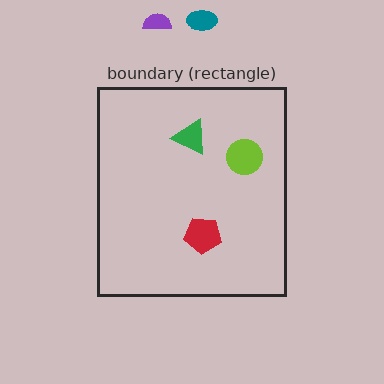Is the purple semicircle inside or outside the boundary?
Outside.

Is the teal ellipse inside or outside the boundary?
Outside.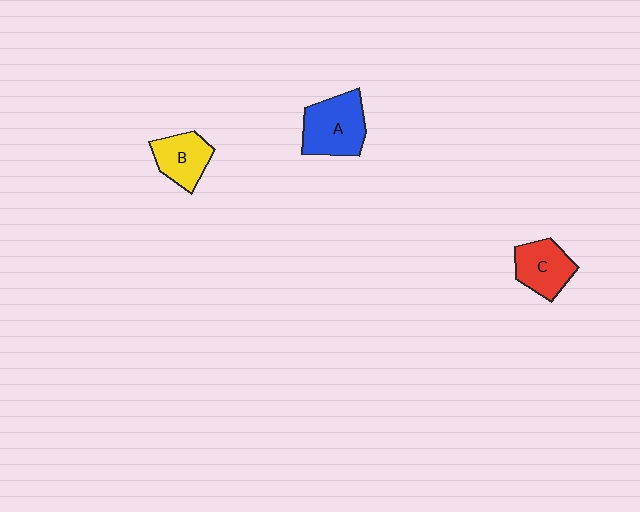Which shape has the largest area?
Shape A (blue).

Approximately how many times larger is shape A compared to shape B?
Approximately 1.4 times.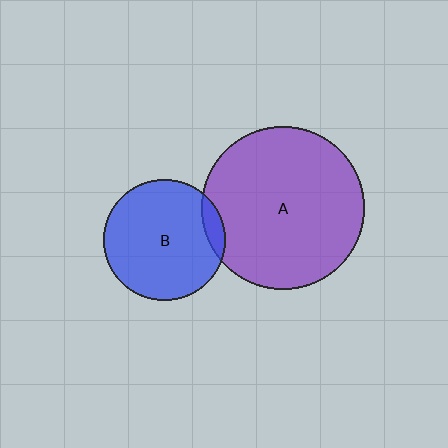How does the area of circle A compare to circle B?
Approximately 1.8 times.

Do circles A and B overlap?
Yes.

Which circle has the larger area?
Circle A (purple).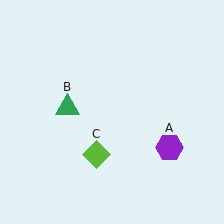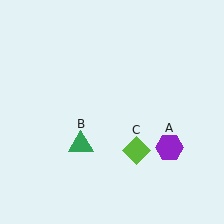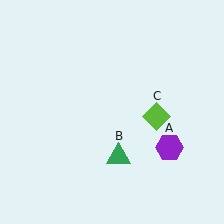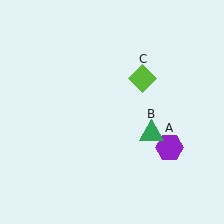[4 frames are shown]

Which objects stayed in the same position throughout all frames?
Purple hexagon (object A) remained stationary.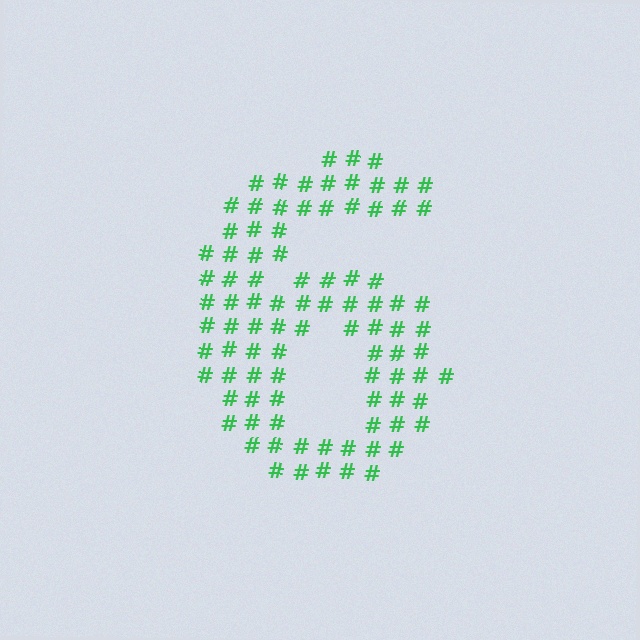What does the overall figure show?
The overall figure shows the digit 6.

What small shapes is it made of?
It is made of small hash symbols.